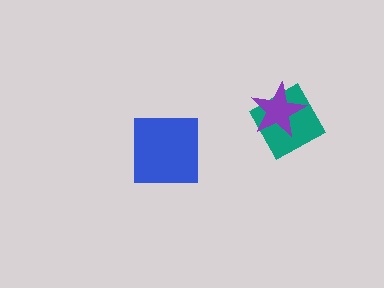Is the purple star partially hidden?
No, no other shape covers it.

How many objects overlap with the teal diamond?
1 object overlaps with the teal diamond.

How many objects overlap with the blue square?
0 objects overlap with the blue square.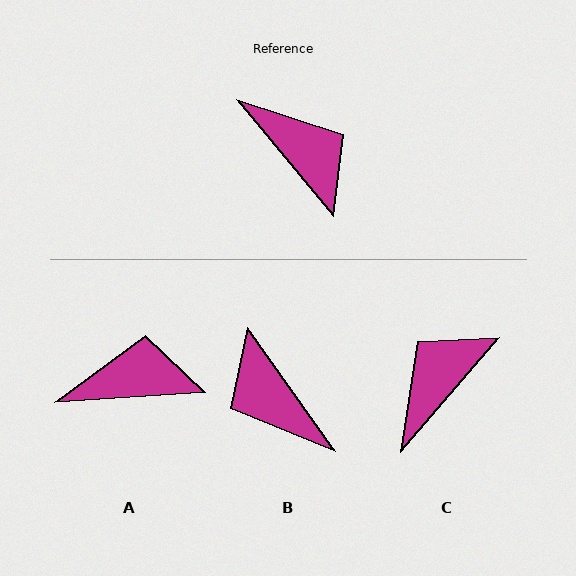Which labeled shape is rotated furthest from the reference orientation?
B, about 176 degrees away.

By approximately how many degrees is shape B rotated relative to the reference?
Approximately 176 degrees counter-clockwise.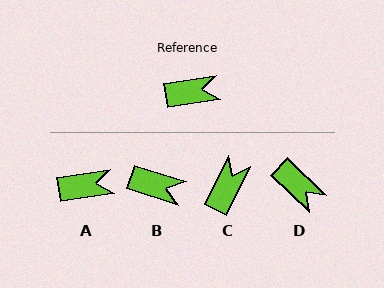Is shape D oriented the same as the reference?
No, it is off by about 53 degrees.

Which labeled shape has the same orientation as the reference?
A.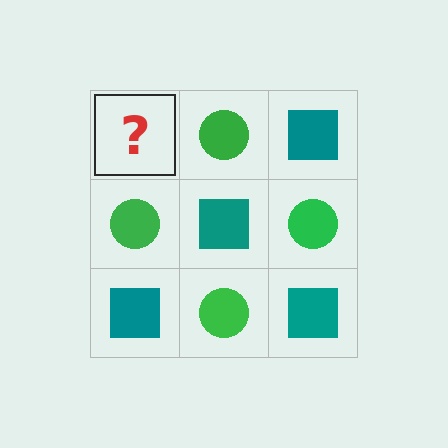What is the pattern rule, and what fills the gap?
The rule is that it alternates teal square and green circle in a checkerboard pattern. The gap should be filled with a teal square.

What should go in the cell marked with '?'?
The missing cell should contain a teal square.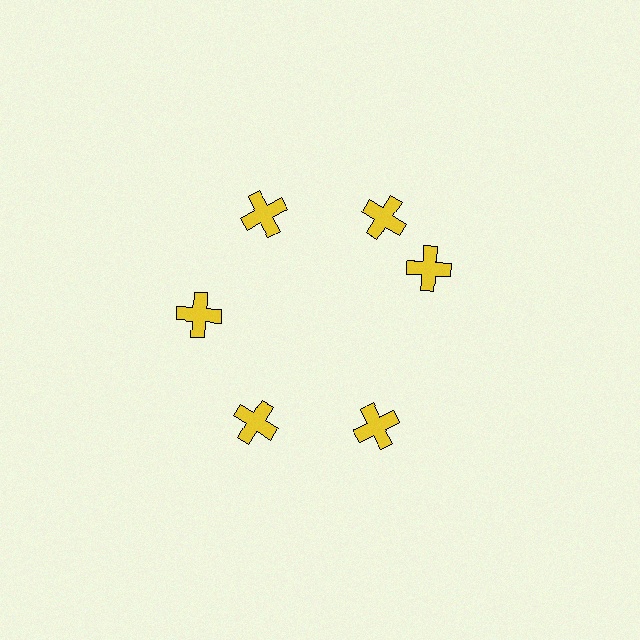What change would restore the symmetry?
The symmetry would be restored by rotating it back into even spacing with its neighbors so that all 6 crosses sit at equal angles and equal distance from the center.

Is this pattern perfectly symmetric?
No. The 6 yellow crosses are arranged in a ring, but one element near the 3 o'clock position is rotated out of alignment along the ring, breaking the 6-fold rotational symmetry.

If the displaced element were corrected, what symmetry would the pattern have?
It would have 6-fold rotational symmetry — the pattern would map onto itself every 60 degrees.